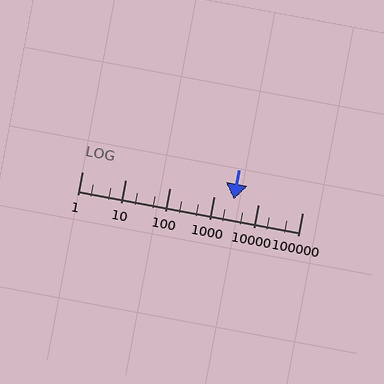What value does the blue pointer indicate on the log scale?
The pointer indicates approximately 2800.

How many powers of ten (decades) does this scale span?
The scale spans 5 decades, from 1 to 100000.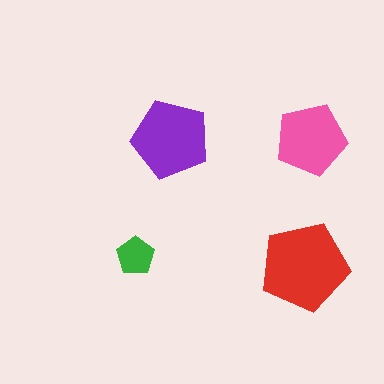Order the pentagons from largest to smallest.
the red one, the purple one, the pink one, the green one.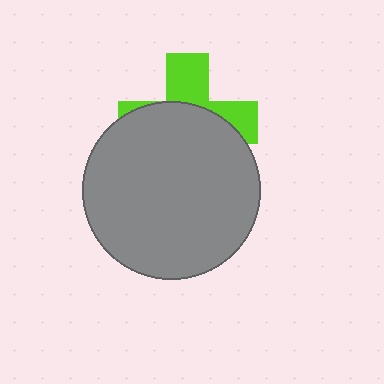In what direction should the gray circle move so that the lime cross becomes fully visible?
The gray circle should move down. That is the shortest direction to clear the overlap and leave the lime cross fully visible.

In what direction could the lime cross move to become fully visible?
The lime cross could move up. That would shift it out from behind the gray circle entirely.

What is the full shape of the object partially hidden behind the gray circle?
The partially hidden object is a lime cross.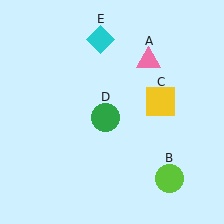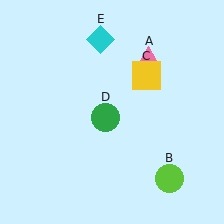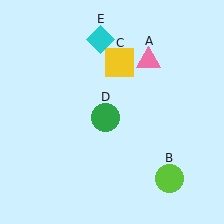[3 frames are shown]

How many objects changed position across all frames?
1 object changed position: yellow square (object C).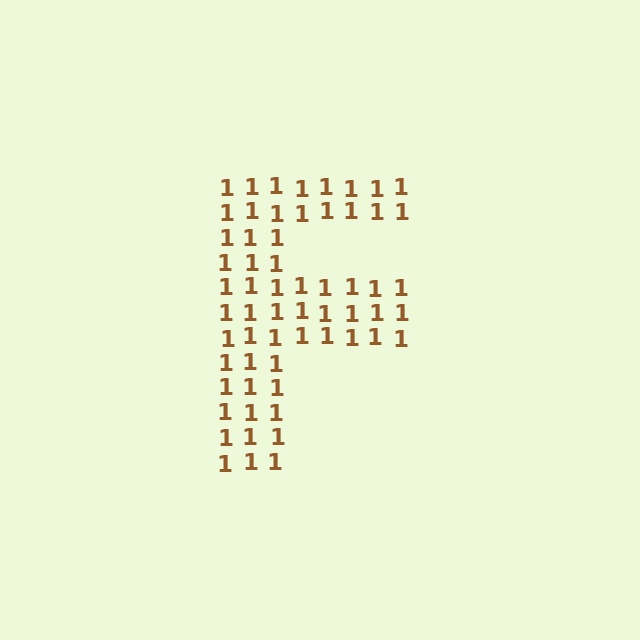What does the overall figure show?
The overall figure shows the letter F.